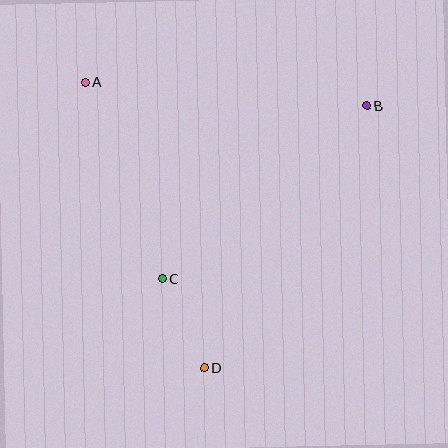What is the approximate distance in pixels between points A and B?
The distance between A and B is approximately 282 pixels.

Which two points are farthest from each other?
Points A and D are farthest from each other.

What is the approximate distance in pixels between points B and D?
The distance between B and D is approximately 309 pixels.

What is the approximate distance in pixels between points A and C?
The distance between A and C is approximately 211 pixels.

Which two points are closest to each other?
Points C and D are closest to each other.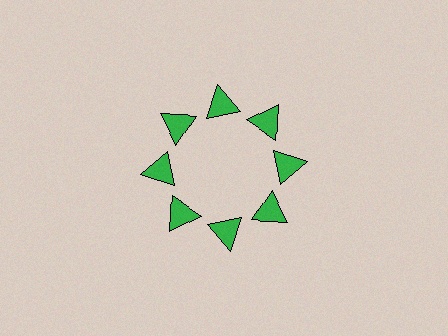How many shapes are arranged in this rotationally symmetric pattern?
There are 8 shapes, arranged in 8 groups of 1.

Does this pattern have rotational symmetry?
Yes, this pattern has 8-fold rotational symmetry. It looks the same after rotating 45 degrees around the center.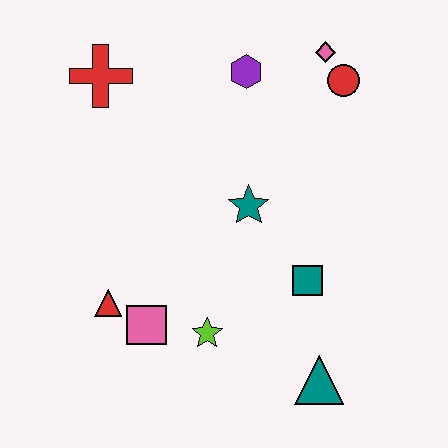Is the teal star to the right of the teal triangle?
No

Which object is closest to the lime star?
The pink square is closest to the lime star.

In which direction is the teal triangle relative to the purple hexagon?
The teal triangle is below the purple hexagon.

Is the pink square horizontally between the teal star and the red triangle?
Yes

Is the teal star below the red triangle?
No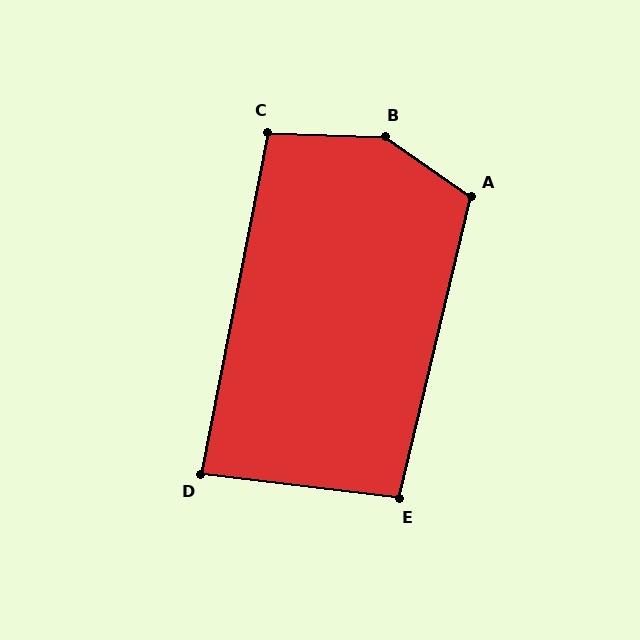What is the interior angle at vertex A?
Approximately 112 degrees (obtuse).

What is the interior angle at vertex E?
Approximately 97 degrees (obtuse).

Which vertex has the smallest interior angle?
D, at approximately 86 degrees.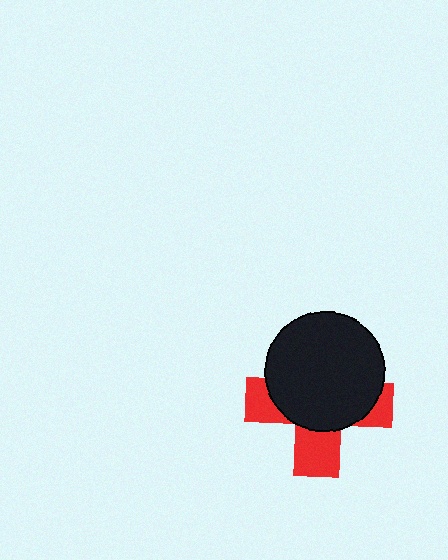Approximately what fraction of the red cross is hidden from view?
Roughly 62% of the red cross is hidden behind the black circle.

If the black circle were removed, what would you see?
You would see the complete red cross.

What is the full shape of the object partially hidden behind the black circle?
The partially hidden object is a red cross.